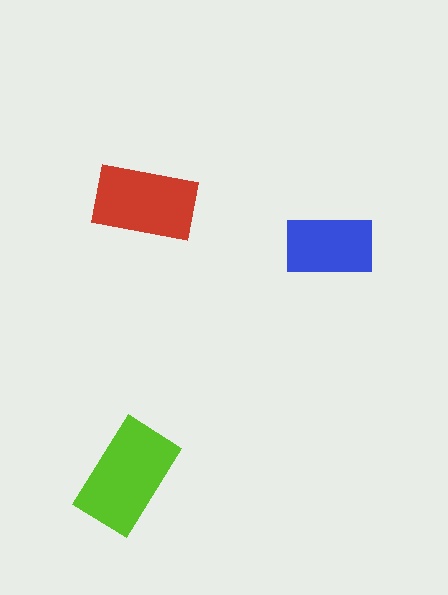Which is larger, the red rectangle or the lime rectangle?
The lime one.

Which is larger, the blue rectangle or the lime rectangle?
The lime one.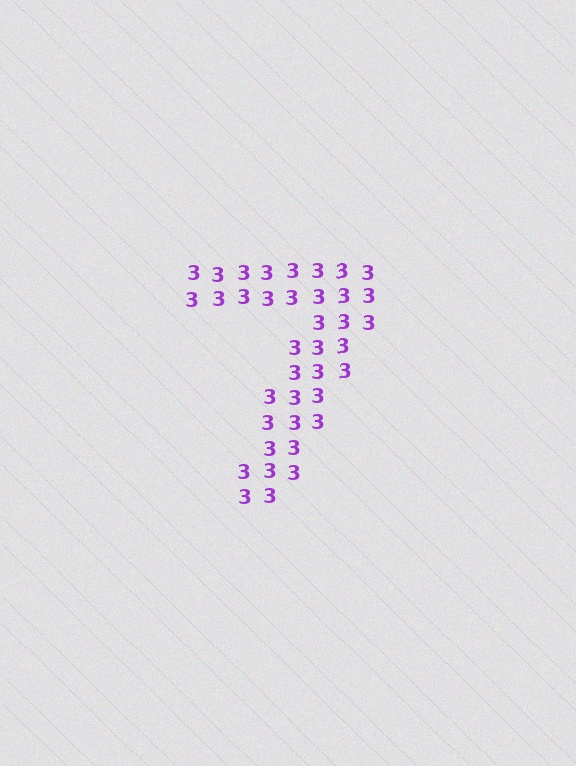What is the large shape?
The large shape is the digit 7.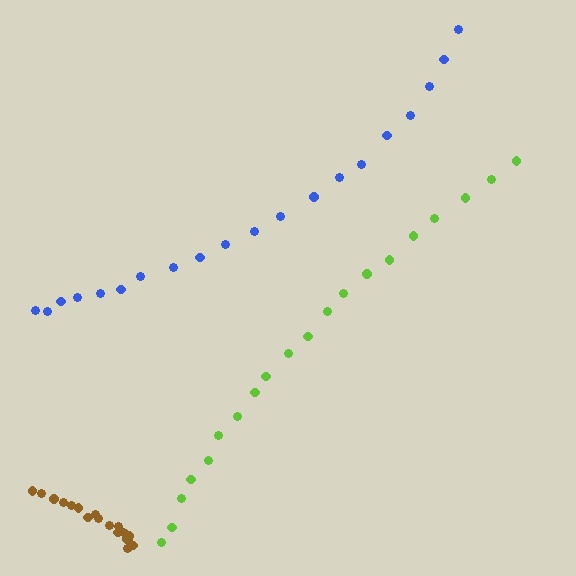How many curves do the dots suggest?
There are 3 distinct paths.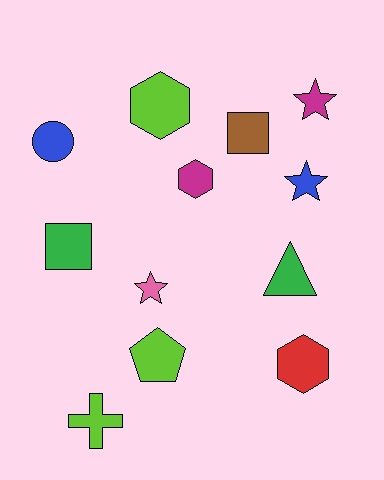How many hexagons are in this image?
There are 3 hexagons.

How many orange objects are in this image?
There are no orange objects.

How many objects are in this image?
There are 12 objects.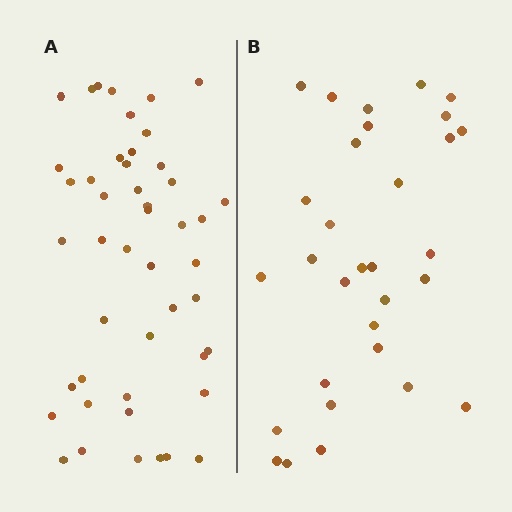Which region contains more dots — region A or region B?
Region A (the left region) has more dots.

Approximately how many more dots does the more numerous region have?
Region A has approximately 15 more dots than region B.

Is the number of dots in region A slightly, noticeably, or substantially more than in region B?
Region A has substantially more. The ratio is roughly 1.5 to 1.